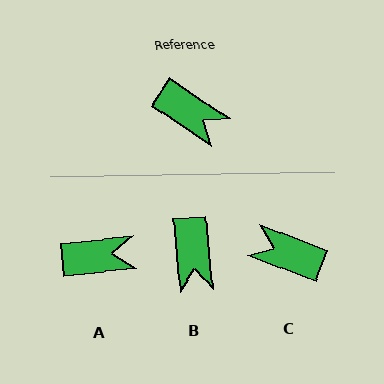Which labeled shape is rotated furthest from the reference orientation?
C, about 167 degrees away.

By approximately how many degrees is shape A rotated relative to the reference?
Approximately 41 degrees counter-clockwise.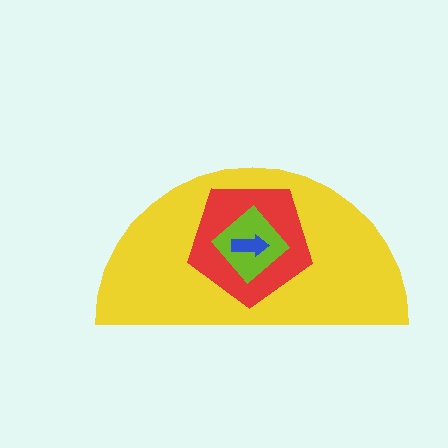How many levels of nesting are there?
4.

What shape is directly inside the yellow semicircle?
The red pentagon.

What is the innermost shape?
The blue arrow.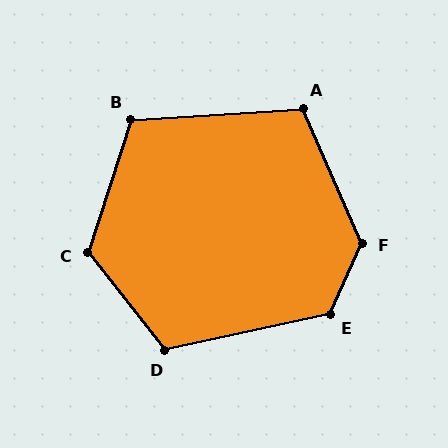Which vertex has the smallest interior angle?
A, at approximately 110 degrees.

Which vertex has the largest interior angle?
F, at approximately 132 degrees.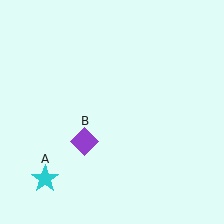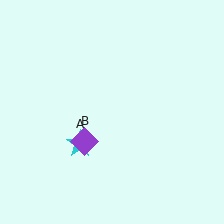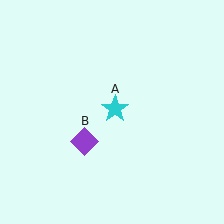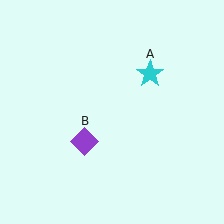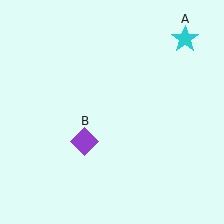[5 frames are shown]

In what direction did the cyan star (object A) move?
The cyan star (object A) moved up and to the right.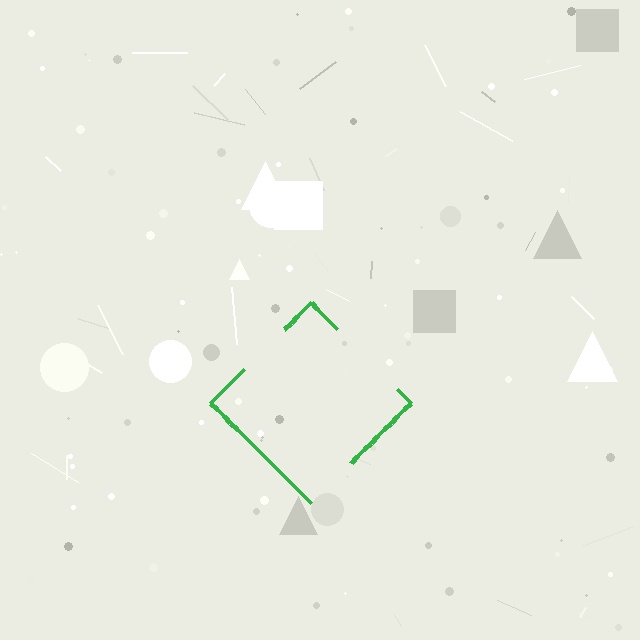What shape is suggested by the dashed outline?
The dashed outline suggests a diamond.